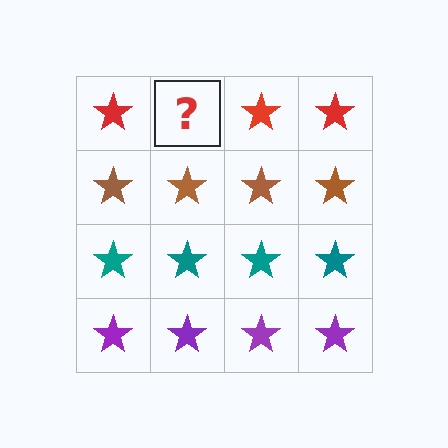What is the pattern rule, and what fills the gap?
The rule is that each row has a consistent color. The gap should be filled with a red star.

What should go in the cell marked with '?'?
The missing cell should contain a red star.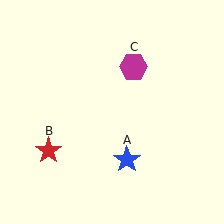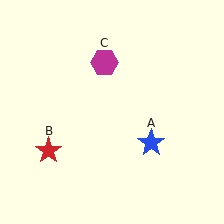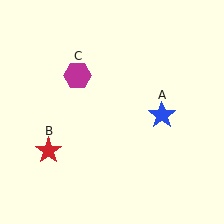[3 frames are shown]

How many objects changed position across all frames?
2 objects changed position: blue star (object A), magenta hexagon (object C).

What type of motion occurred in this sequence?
The blue star (object A), magenta hexagon (object C) rotated counterclockwise around the center of the scene.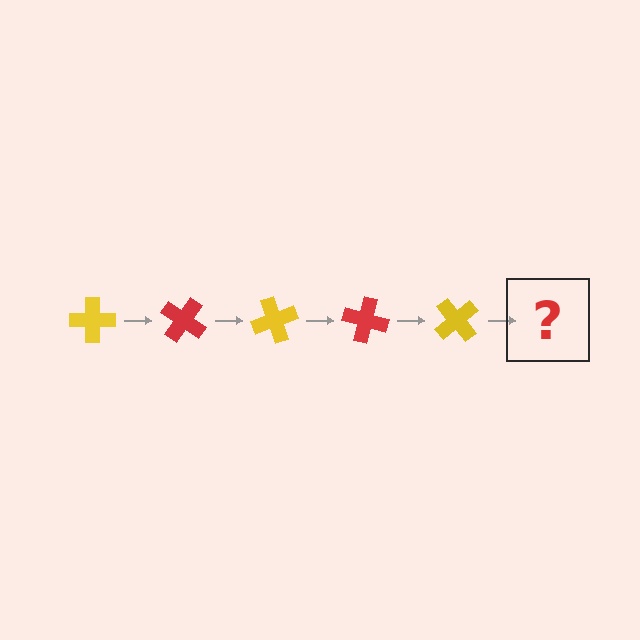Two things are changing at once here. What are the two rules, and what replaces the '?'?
The two rules are that it rotates 35 degrees each step and the color cycles through yellow and red. The '?' should be a red cross, rotated 175 degrees from the start.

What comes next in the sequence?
The next element should be a red cross, rotated 175 degrees from the start.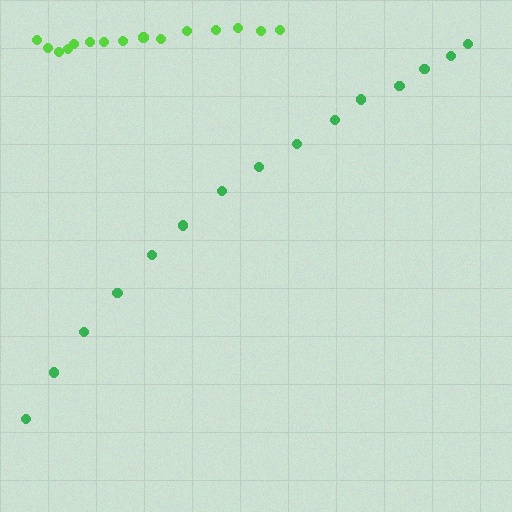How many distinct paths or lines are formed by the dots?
There are 2 distinct paths.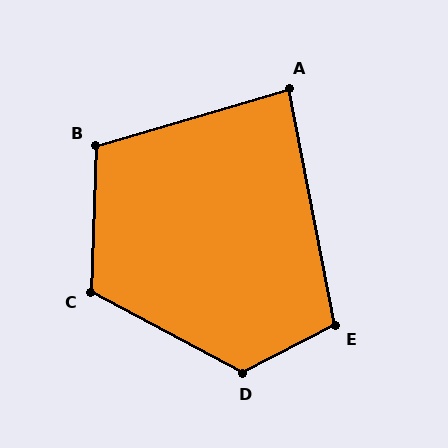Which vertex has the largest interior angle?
D, at approximately 125 degrees.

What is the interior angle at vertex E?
Approximately 106 degrees (obtuse).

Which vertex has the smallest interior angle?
A, at approximately 85 degrees.